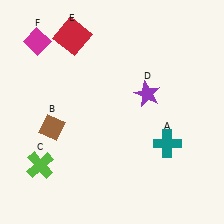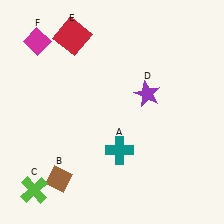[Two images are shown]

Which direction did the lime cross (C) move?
The lime cross (C) moved down.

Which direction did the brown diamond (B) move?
The brown diamond (B) moved down.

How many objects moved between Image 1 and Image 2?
3 objects moved between the two images.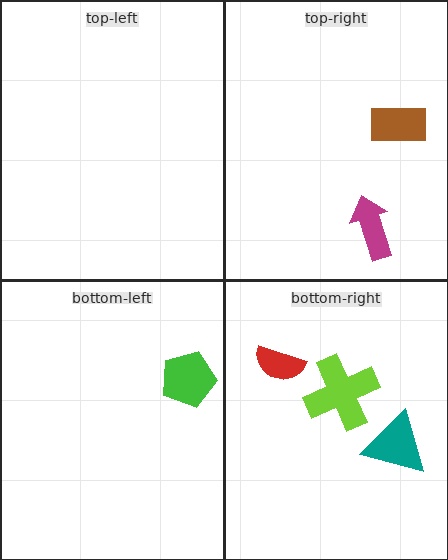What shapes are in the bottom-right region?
The red semicircle, the teal triangle, the lime cross.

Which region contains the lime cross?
The bottom-right region.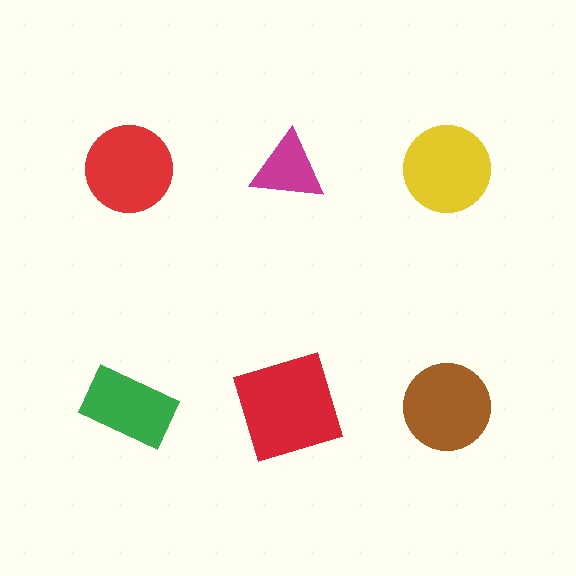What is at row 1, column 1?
A red circle.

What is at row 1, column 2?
A magenta triangle.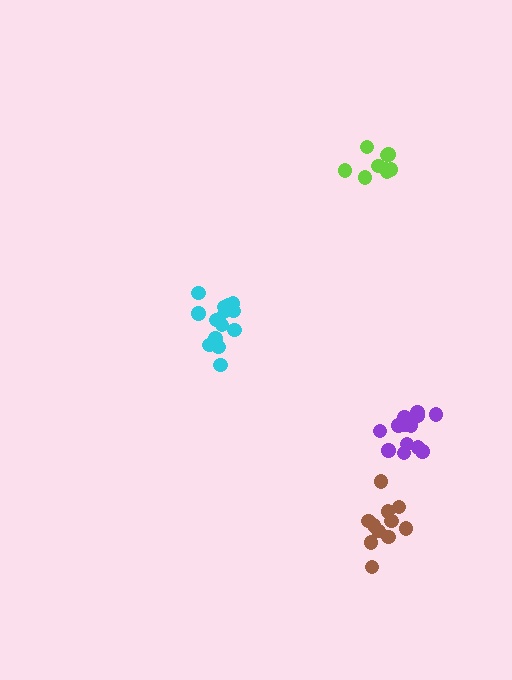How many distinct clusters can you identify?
There are 4 distinct clusters.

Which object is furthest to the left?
The cyan cluster is leftmost.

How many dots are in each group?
Group 1: 13 dots, Group 2: 11 dots, Group 3: 9 dots, Group 4: 15 dots (48 total).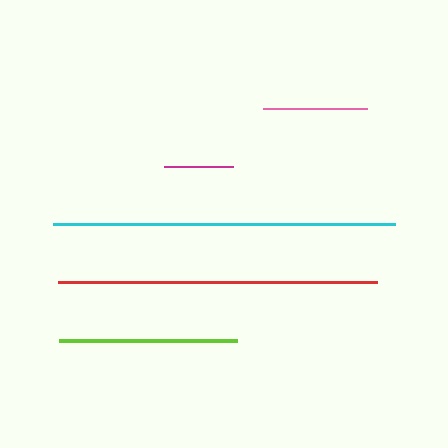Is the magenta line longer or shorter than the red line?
The red line is longer than the magenta line.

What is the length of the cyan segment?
The cyan segment is approximately 342 pixels long.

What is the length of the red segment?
The red segment is approximately 319 pixels long.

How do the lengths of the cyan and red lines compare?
The cyan and red lines are approximately the same length.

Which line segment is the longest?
The cyan line is the longest at approximately 342 pixels.